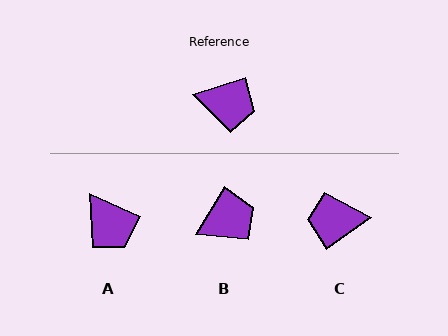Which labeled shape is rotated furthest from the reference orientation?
C, about 163 degrees away.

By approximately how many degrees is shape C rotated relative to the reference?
Approximately 163 degrees clockwise.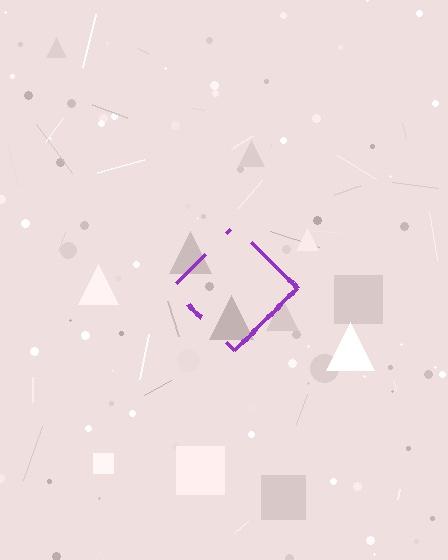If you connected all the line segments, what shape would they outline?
They would outline a diamond.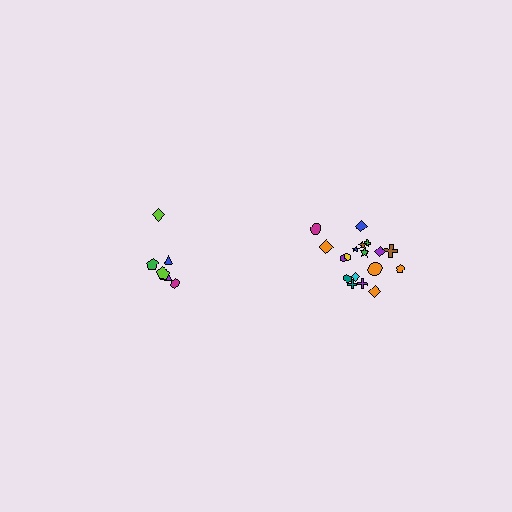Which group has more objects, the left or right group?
The right group.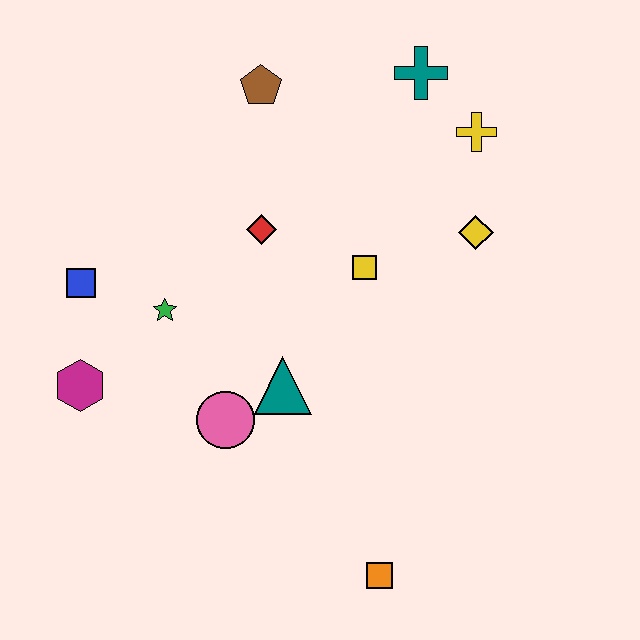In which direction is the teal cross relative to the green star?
The teal cross is to the right of the green star.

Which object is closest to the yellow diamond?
The yellow cross is closest to the yellow diamond.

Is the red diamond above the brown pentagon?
No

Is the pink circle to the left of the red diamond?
Yes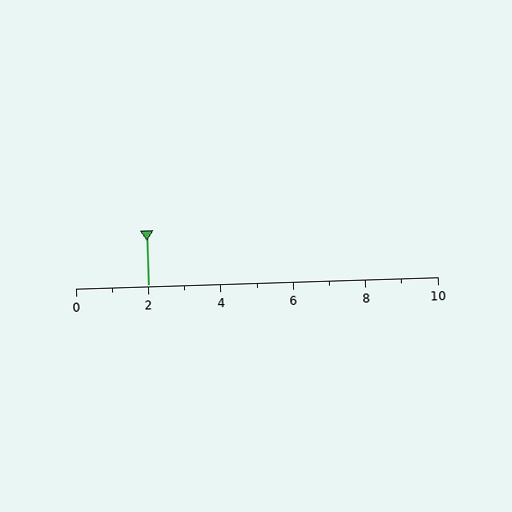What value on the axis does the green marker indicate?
The marker indicates approximately 2.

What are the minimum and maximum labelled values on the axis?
The axis runs from 0 to 10.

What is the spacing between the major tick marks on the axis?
The major ticks are spaced 2 apart.